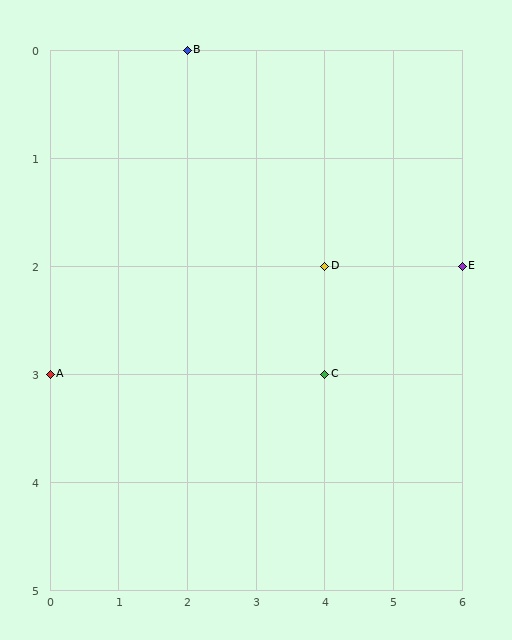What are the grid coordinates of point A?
Point A is at grid coordinates (0, 3).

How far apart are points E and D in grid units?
Points E and D are 2 columns apart.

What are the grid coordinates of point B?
Point B is at grid coordinates (2, 0).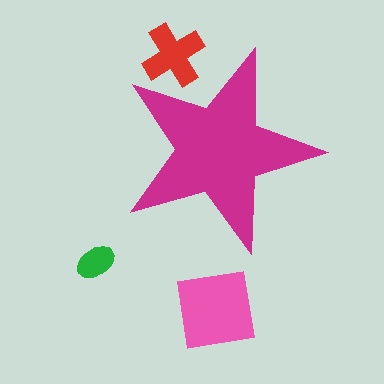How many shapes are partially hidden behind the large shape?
1 shape is partially hidden.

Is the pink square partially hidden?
No, the pink square is fully visible.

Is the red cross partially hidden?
Yes, the red cross is partially hidden behind the magenta star.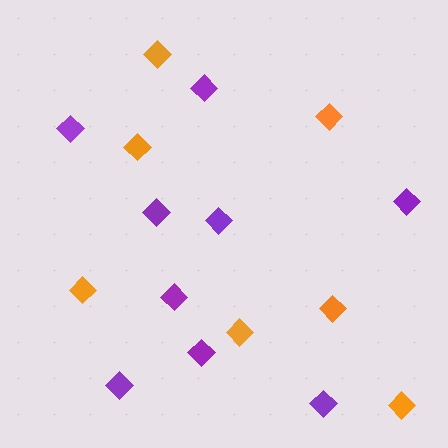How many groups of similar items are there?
There are 2 groups: one group of purple diamonds (9) and one group of orange diamonds (7).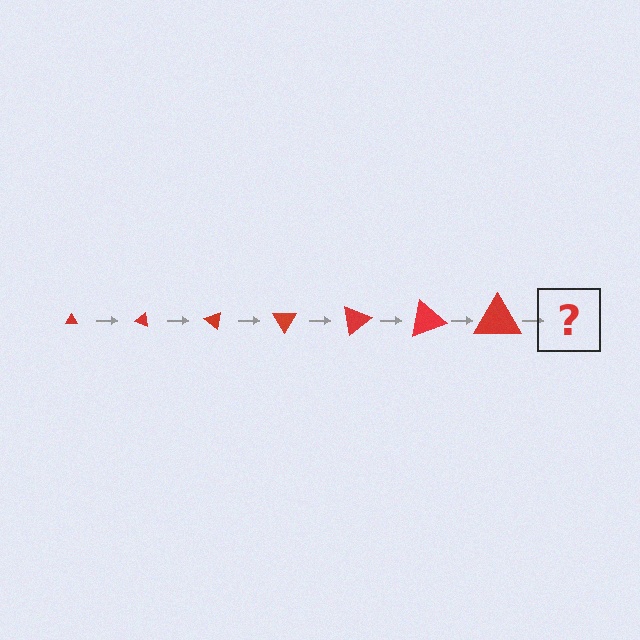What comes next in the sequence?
The next element should be a triangle, larger than the previous one and rotated 140 degrees from the start.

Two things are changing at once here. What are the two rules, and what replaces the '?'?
The two rules are that the triangle grows larger each step and it rotates 20 degrees each step. The '?' should be a triangle, larger than the previous one and rotated 140 degrees from the start.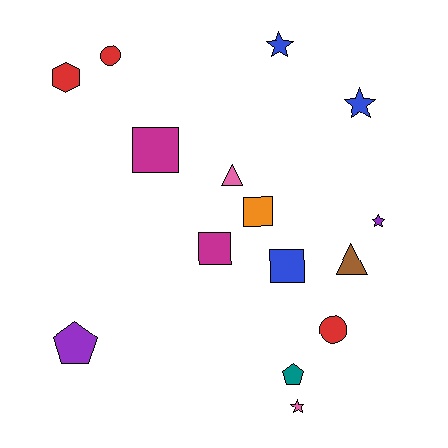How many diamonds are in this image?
There are no diamonds.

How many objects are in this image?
There are 15 objects.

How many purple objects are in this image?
There are 2 purple objects.